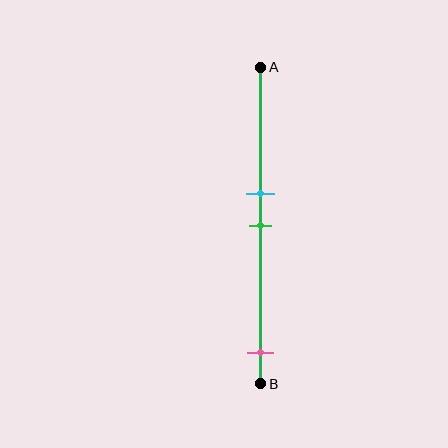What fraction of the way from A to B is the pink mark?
The pink mark is approximately 90% (0.9) of the way from A to B.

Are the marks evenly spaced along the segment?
No, the marks are not evenly spaced.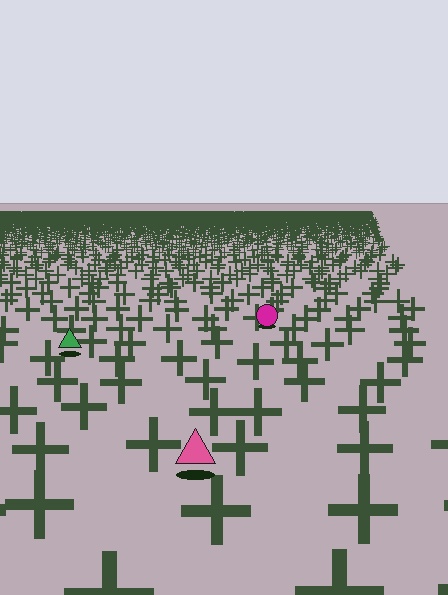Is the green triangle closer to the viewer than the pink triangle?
No. The pink triangle is closer — you can tell from the texture gradient: the ground texture is coarser near it.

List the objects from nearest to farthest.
From nearest to farthest: the pink triangle, the green triangle, the magenta circle.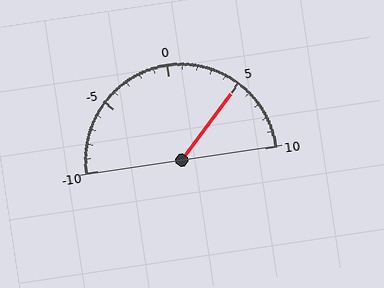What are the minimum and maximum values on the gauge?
The gauge ranges from -10 to 10.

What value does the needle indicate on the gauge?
The needle indicates approximately 5.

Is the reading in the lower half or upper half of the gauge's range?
The reading is in the upper half of the range (-10 to 10).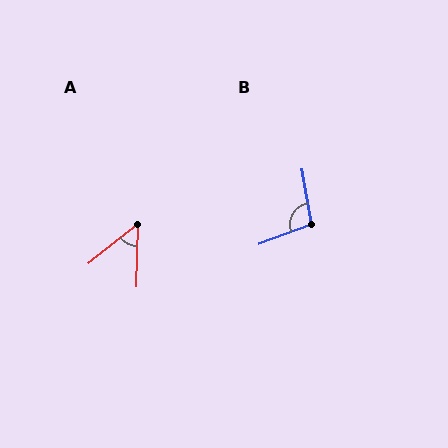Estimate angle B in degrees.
Approximately 101 degrees.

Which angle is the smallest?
A, at approximately 50 degrees.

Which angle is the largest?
B, at approximately 101 degrees.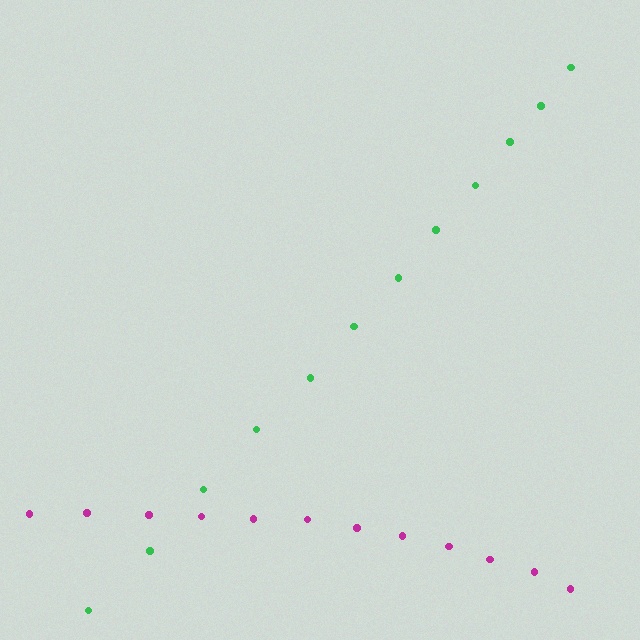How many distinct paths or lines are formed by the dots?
There are 2 distinct paths.